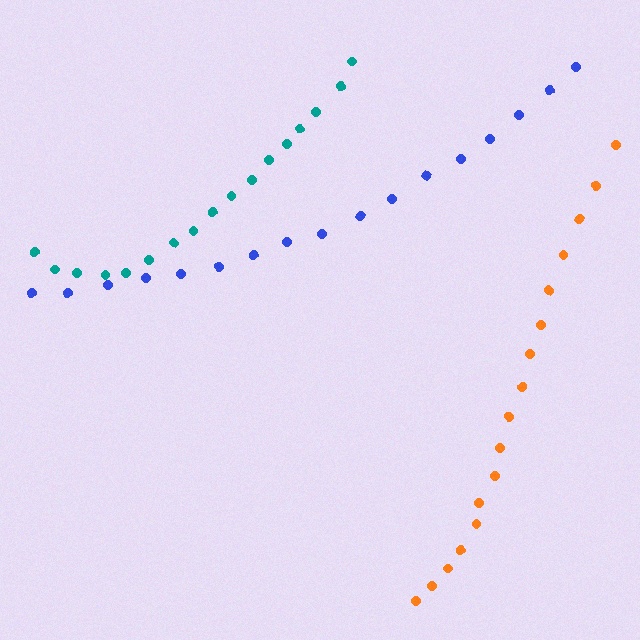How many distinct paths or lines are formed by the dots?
There are 3 distinct paths.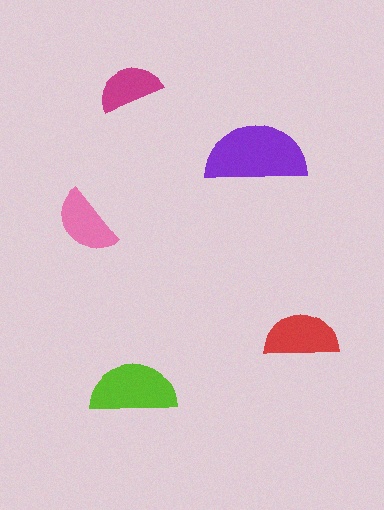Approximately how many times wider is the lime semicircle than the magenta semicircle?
About 1.5 times wider.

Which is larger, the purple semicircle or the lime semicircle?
The purple one.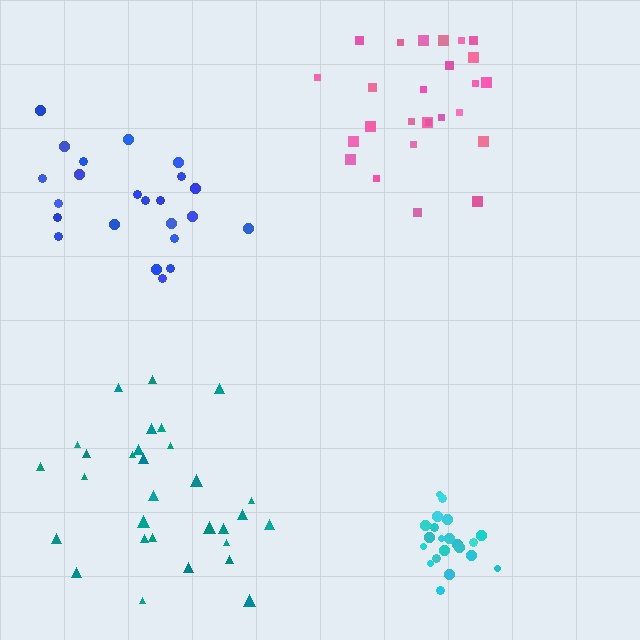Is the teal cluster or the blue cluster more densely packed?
Blue.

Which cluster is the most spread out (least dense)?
Teal.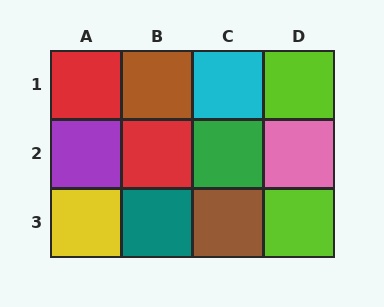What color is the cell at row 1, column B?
Brown.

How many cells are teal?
1 cell is teal.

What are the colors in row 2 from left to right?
Purple, red, green, pink.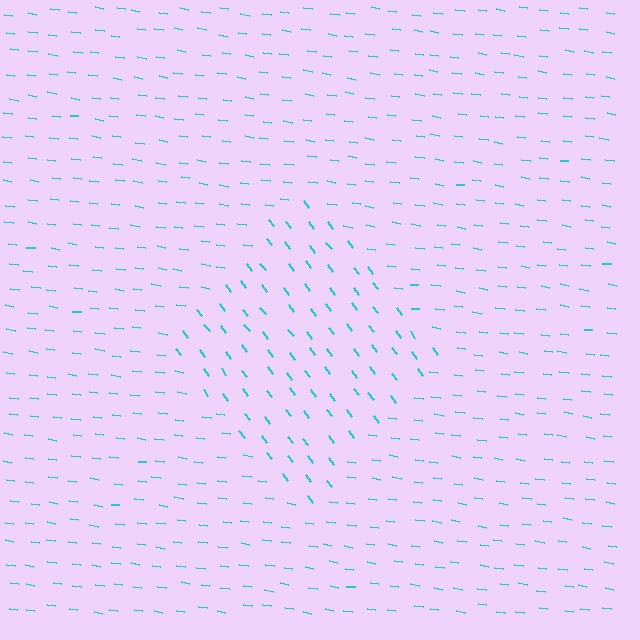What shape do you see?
I see a diamond.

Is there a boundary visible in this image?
Yes, there is a texture boundary formed by a change in line orientation.